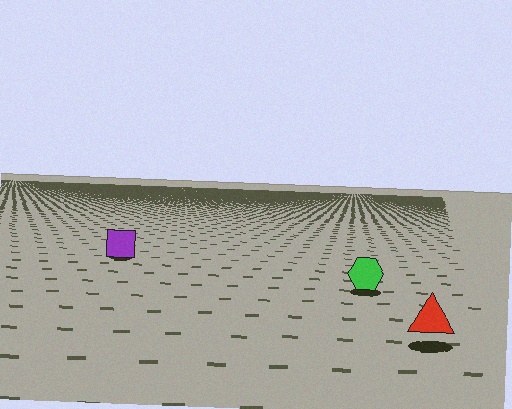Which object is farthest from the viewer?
The purple square is farthest from the viewer. It appears smaller and the ground texture around it is denser.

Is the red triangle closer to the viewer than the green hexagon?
Yes. The red triangle is closer — you can tell from the texture gradient: the ground texture is coarser near it.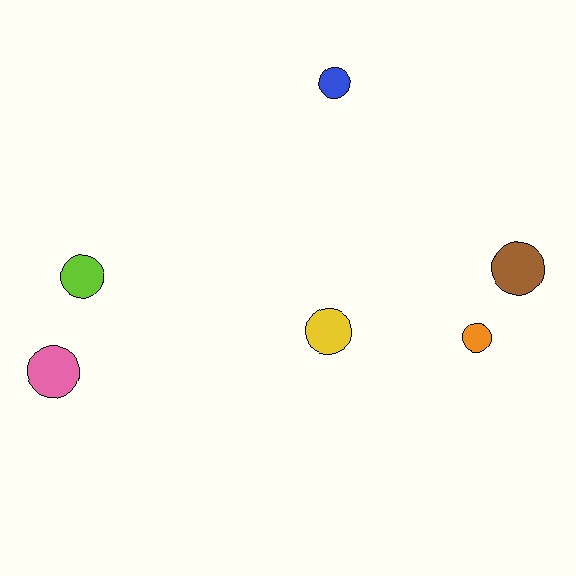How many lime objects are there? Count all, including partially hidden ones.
There is 1 lime object.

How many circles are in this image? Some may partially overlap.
There are 6 circles.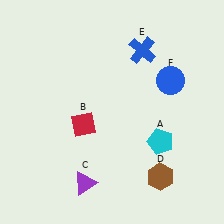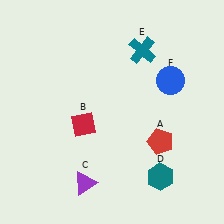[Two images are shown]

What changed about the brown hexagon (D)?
In Image 1, D is brown. In Image 2, it changed to teal.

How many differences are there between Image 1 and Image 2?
There are 3 differences between the two images.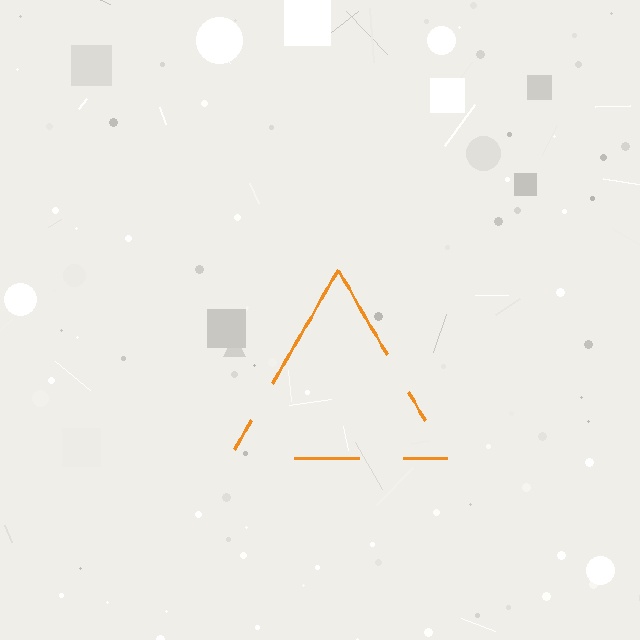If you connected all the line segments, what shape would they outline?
They would outline a triangle.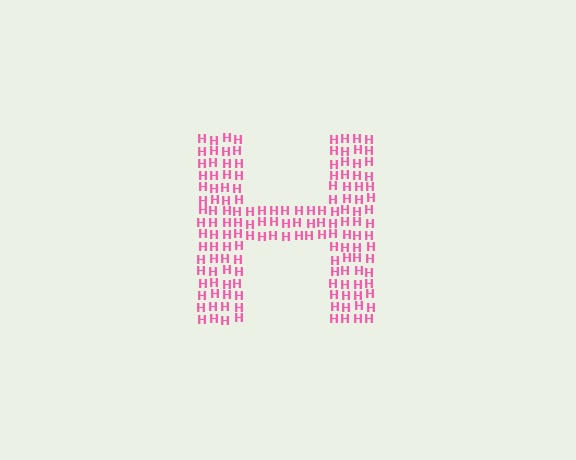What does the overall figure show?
The overall figure shows the letter H.